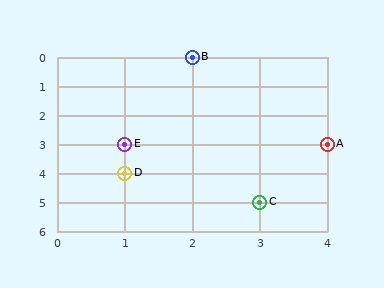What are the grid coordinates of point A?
Point A is at grid coordinates (4, 3).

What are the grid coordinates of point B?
Point B is at grid coordinates (2, 0).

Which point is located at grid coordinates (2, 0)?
Point B is at (2, 0).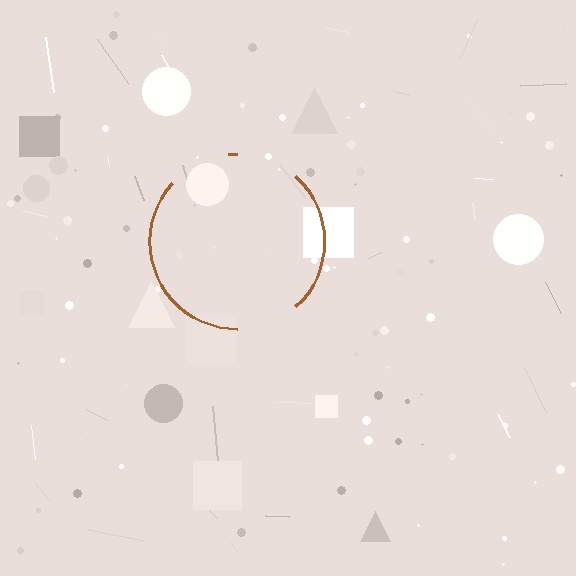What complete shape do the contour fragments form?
The contour fragments form a circle.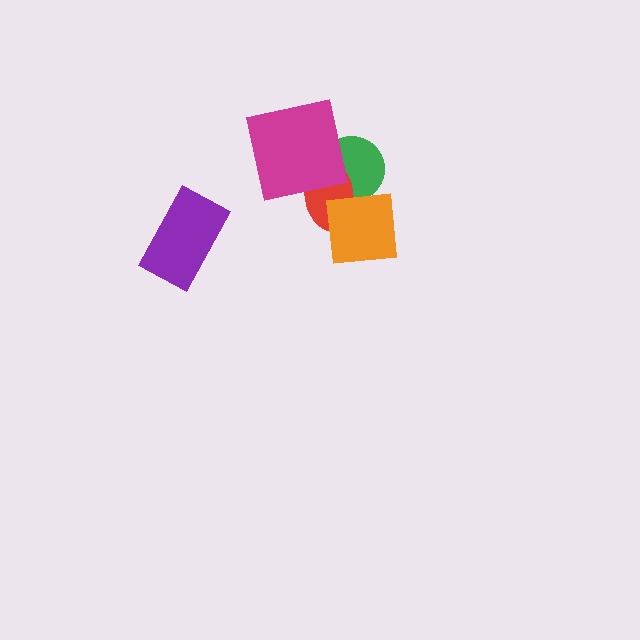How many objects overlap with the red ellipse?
3 objects overlap with the red ellipse.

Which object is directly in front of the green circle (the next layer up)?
The red ellipse is directly in front of the green circle.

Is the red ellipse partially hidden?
Yes, it is partially covered by another shape.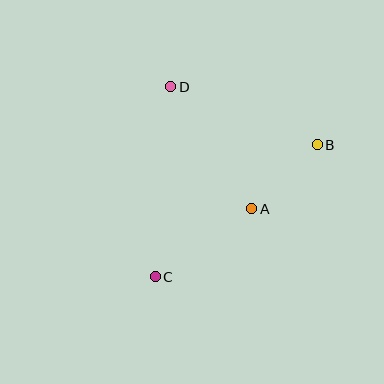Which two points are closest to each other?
Points A and B are closest to each other.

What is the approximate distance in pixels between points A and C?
The distance between A and C is approximately 118 pixels.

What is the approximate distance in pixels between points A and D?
The distance between A and D is approximately 146 pixels.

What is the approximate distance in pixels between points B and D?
The distance between B and D is approximately 158 pixels.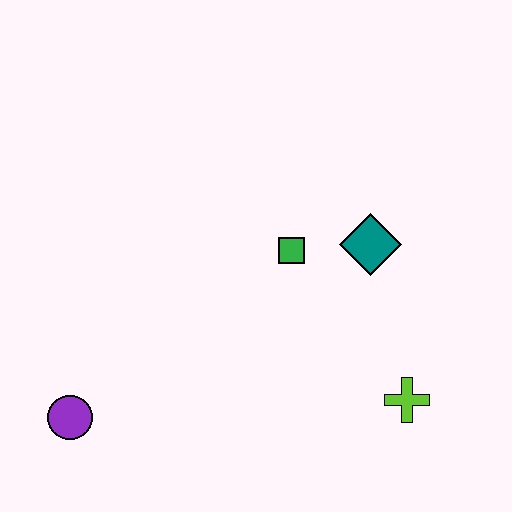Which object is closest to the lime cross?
The teal diamond is closest to the lime cross.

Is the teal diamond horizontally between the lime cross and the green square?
Yes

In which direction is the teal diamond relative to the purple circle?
The teal diamond is to the right of the purple circle.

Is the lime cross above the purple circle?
Yes